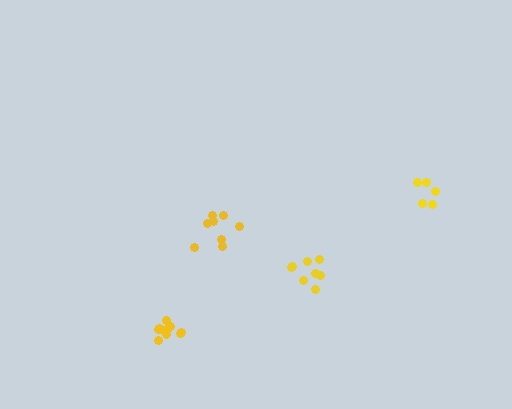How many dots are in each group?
Group 1: 8 dots, Group 2: 10 dots, Group 3: 5 dots, Group 4: 9 dots (32 total).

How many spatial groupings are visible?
There are 4 spatial groupings.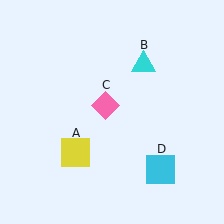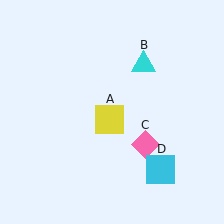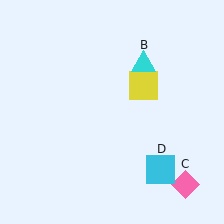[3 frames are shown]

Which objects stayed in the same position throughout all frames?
Cyan triangle (object B) and cyan square (object D) remained stationary.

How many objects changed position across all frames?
2 objects changed position: yellow square (object A), pink diamond (object C).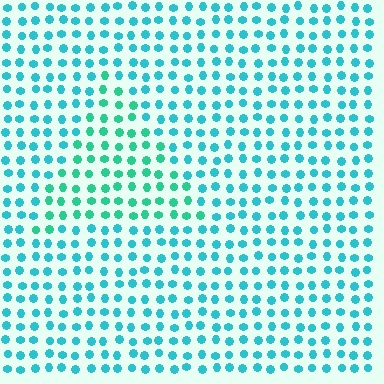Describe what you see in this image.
The image is filled with small cyan elements in a uniform arrangement. A triangle-shaped region is visible where the elements are tinted to a slightly different hue, forming a subtle color boundary.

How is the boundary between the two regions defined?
The boundary is defined purely by a slight shift in hue (about 27 degrees). Spacing, size, and orientation are identical on both sides.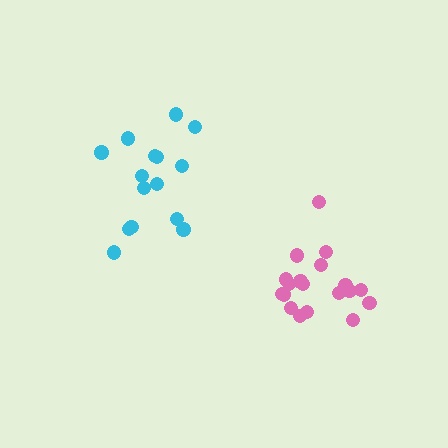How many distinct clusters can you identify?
There are 2 distinct clusters.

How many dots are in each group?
Group 1: 19 dots, Group 2: 15 dots (34 total).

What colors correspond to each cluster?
The clusters are colored: pink, cyan.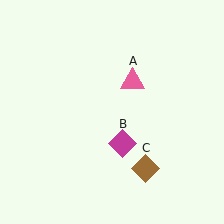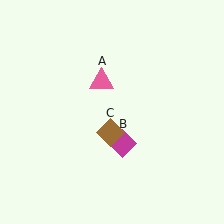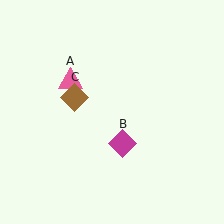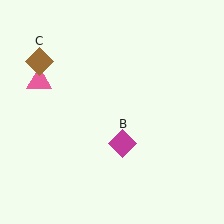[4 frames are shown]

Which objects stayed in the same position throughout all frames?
Magenta diamond (object B) remained stationary.